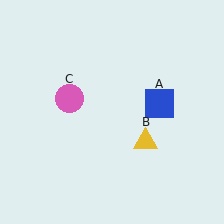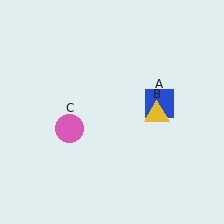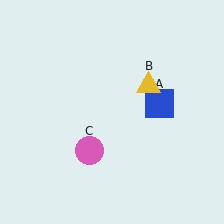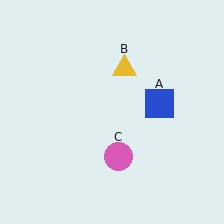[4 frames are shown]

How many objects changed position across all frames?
2 objects changed position: yellow triangle (object B), pink circle (object C).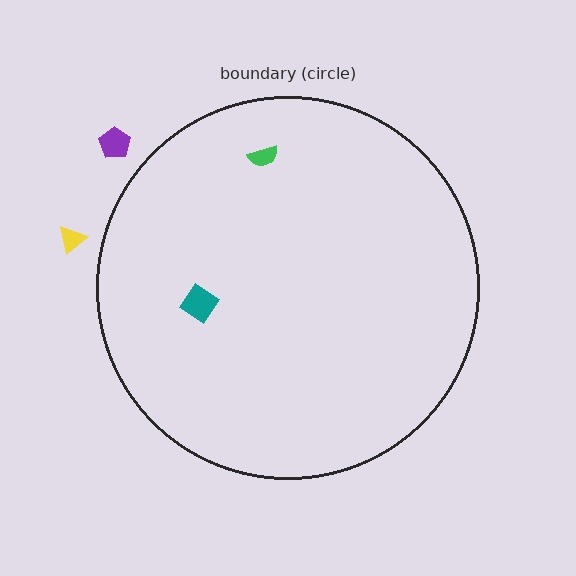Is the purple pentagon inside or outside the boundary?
Outside.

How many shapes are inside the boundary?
2 inside, 2 outside.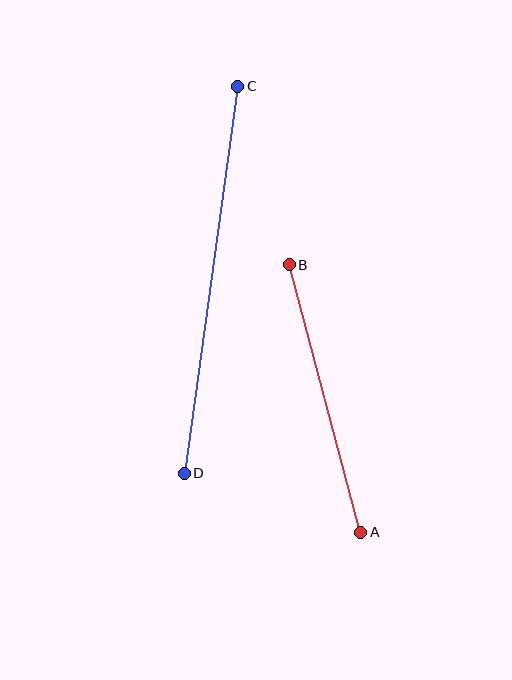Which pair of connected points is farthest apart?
Points C and D are farthest apart.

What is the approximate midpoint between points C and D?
The midpoint is at approximately (211, 280) pixels.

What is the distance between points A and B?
The distance is approximately 277 pixels.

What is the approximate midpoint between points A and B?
The midpoint is at approximately (325, 399) pixels.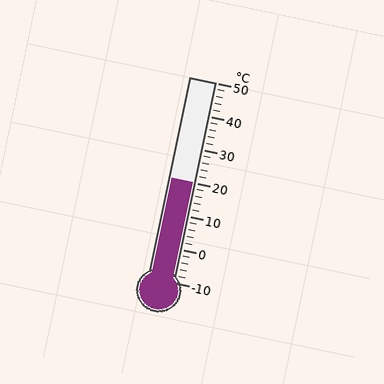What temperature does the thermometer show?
The thermometer shows approximately 20°C.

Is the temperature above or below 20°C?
The temperature is at 20°C.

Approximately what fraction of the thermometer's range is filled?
The thermometer is filled to approximately 50% of its range.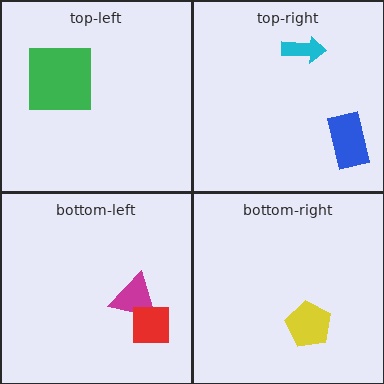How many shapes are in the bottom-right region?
1.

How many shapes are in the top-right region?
2.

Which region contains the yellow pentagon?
The bottom-right region.